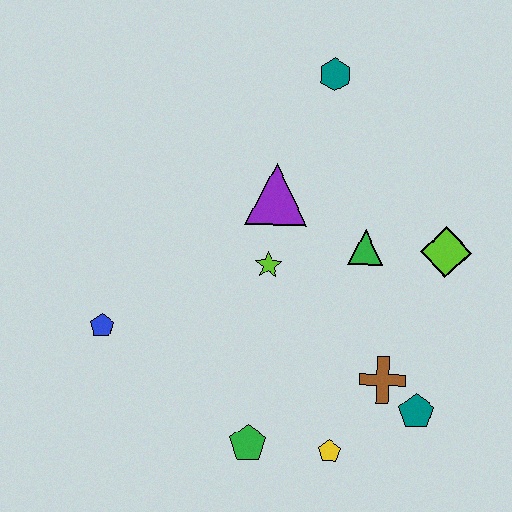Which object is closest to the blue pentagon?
The lime star is closest to the blue pentagon.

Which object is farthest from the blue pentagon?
The lime diamond is farthest from the blue pentagon.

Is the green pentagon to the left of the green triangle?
Yes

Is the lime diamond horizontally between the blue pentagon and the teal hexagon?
No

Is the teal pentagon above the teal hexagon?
No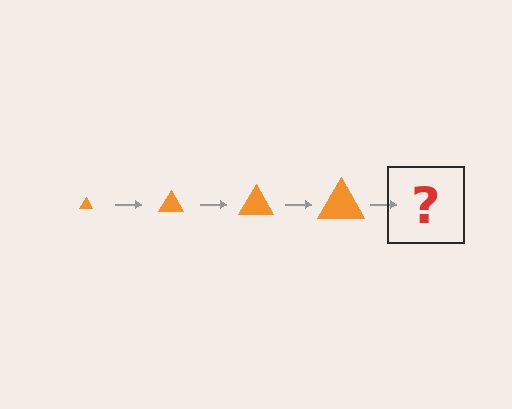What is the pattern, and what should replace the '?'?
The pattern is that the triangle gets progressively larger each step. The '?' should be an orange triangle, larger than the previous one.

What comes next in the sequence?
The next element should be an orange triangle, larger than the previous one.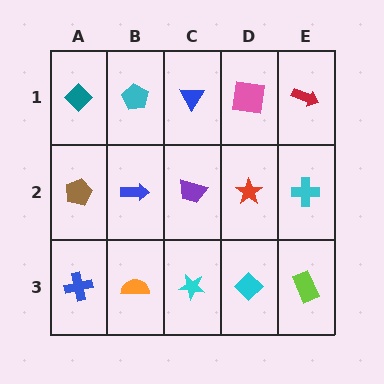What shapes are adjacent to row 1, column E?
A cyan cross (row 2, column E), a pink square (row 1, column D).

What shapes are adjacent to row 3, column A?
A brown pentagon (row 2, column A), an orange semicircle (row 3, column B).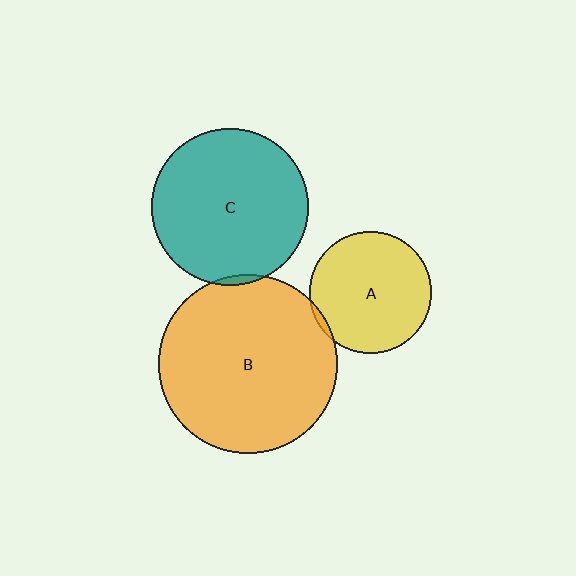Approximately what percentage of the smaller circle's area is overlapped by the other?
Approximately 5%.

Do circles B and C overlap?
Yes.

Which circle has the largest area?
Circle B (orange).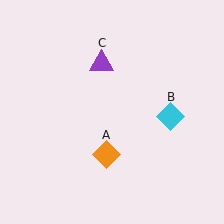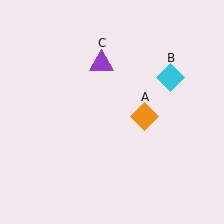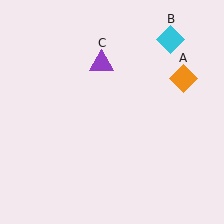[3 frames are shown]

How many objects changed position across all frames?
2 objects changed position: orange diamond (object A), cyan diamond (object B).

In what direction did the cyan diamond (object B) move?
The cyan diamond (object B) moved up.